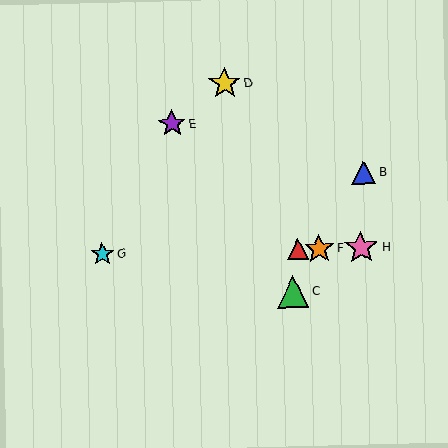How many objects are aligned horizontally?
4 objects (A, F, G, H) are aligned horizontally.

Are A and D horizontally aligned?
No, A is at y≈249 and D is at y≈84.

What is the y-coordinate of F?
Object F is at y≈249.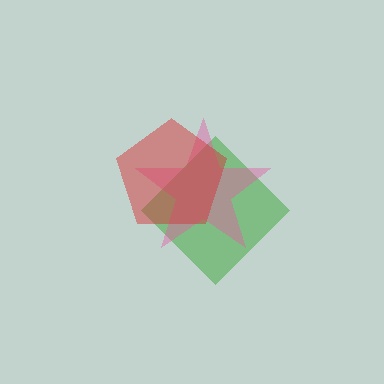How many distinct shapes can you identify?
There are 3 distinct shapes: a green diamond, a pink star, a red pentagon.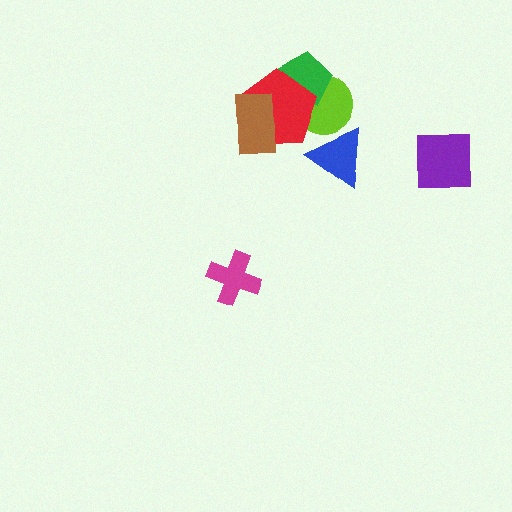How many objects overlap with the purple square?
0 objects overlap with the purple square.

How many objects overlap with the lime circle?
3 objects overlap with the lime circle.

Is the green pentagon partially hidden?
Yes, it is partially covered by another shape.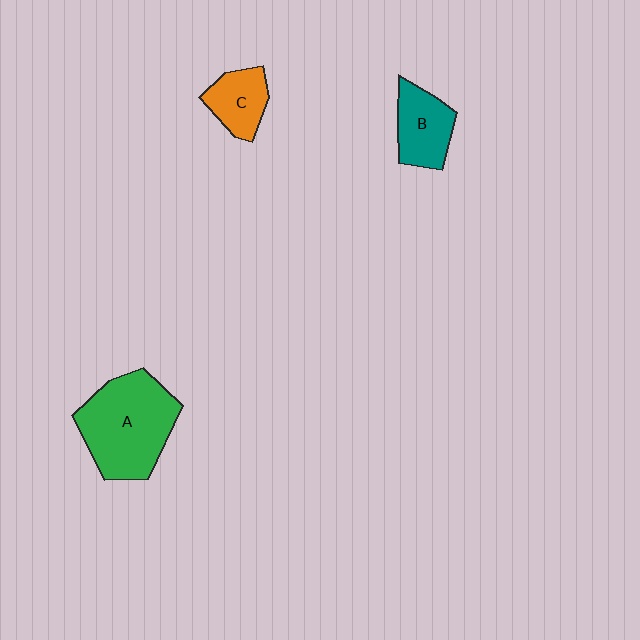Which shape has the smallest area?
Shape C (orange).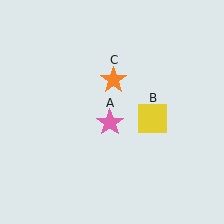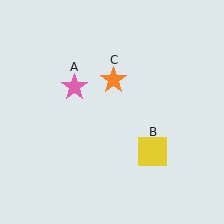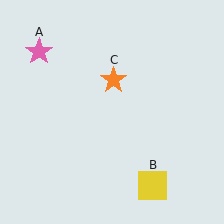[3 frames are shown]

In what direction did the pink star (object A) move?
The pink star (object A) moved up and to the left.